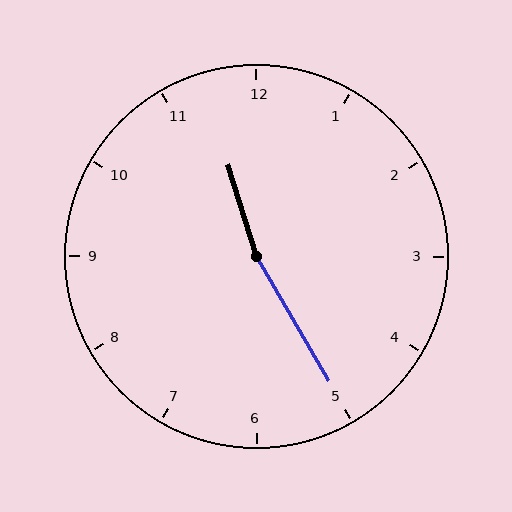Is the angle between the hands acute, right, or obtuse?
It is obtuse.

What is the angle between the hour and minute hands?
Approximately 168 degrees.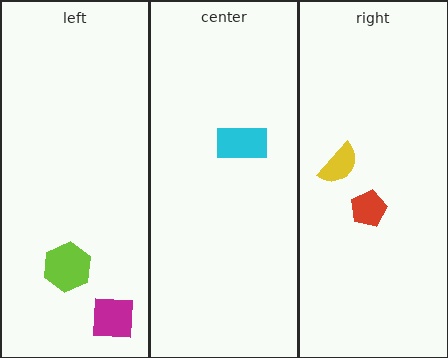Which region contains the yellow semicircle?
The right region.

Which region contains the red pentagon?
The right region.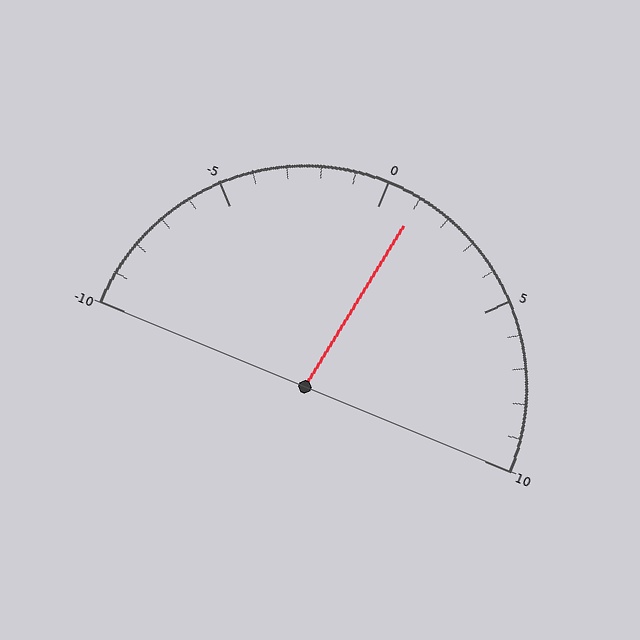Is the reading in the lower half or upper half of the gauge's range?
The reading is in the upper half of the range (-10 to 10).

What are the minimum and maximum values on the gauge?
The gauge ranges from -10 to 10.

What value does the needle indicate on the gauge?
The needle indicates approximately 1.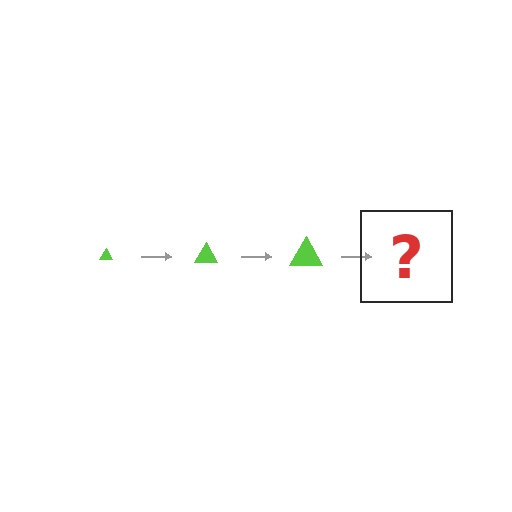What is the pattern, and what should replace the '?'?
The pattern is that the triangle gets progressively larger each step. The '?' should be a lime triangle, larger than the previous one.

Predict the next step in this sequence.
The next step is a lime triangle, larger than the previous one.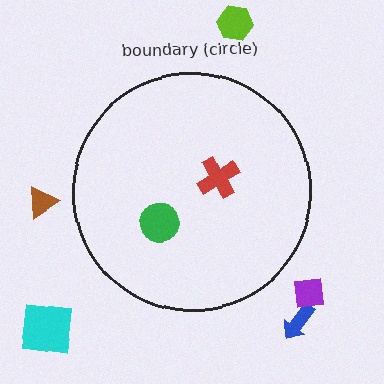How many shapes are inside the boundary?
2 inside, 5 outside.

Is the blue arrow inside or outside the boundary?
Outside.